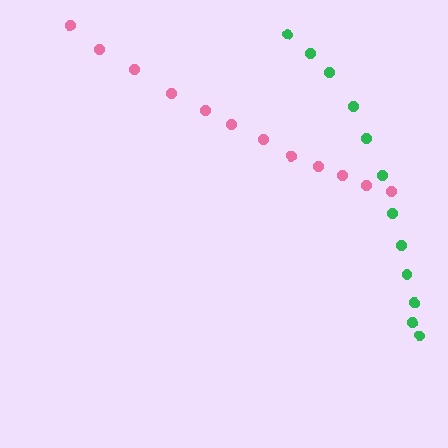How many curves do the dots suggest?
There are 2 distinct paths.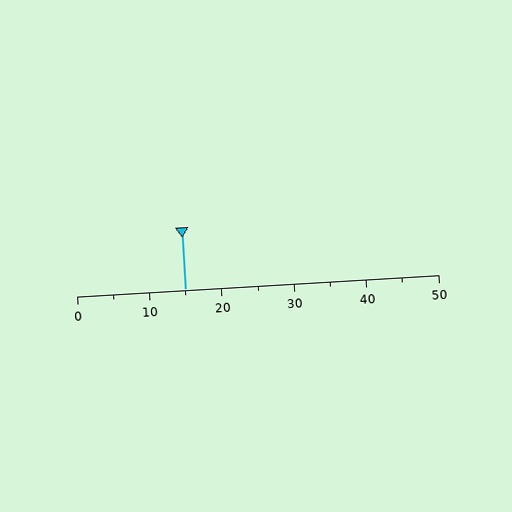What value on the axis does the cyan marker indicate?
The marker indicates approximately 15.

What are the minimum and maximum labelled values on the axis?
The axis runs from 0 to 50.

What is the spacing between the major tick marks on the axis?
The major ticks are spaced 10 apart.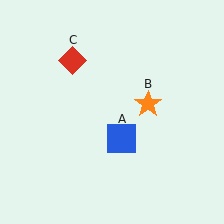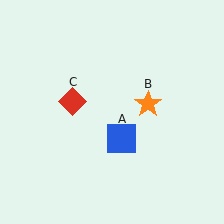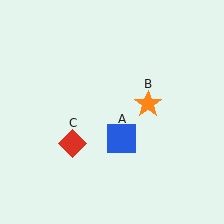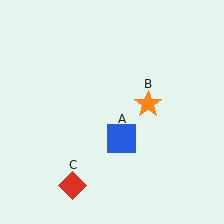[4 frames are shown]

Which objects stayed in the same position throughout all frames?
Blue square (object A) and orange star (object B) remained stationary.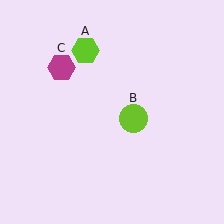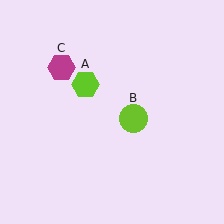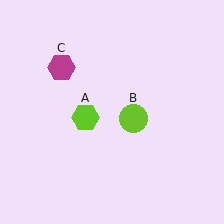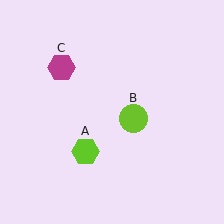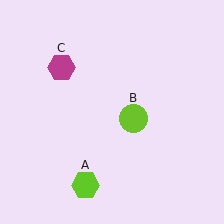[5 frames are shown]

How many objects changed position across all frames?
1 object changed position: lime hexagon (object A).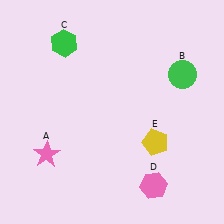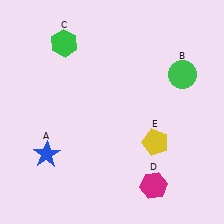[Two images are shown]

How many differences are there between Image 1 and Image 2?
There are 2 differences between the two images.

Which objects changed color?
A changed from pink to blue. D changed from pink to magenta.